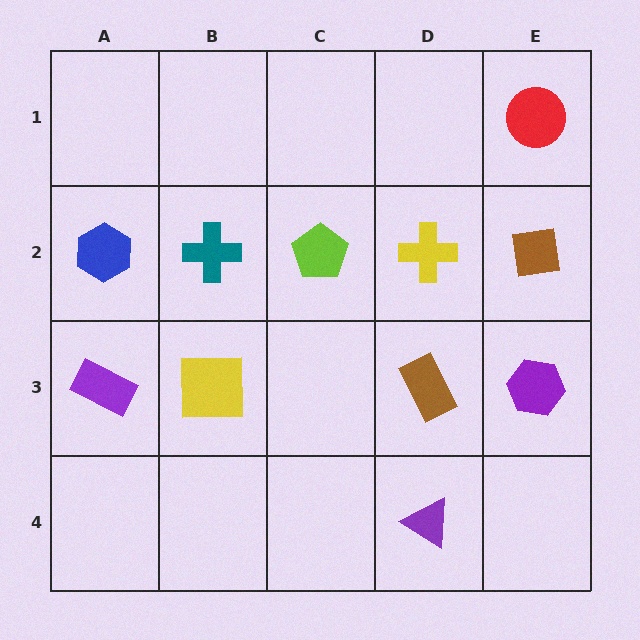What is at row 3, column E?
A purple hexagon.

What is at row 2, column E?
A brown square.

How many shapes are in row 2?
5 shapes.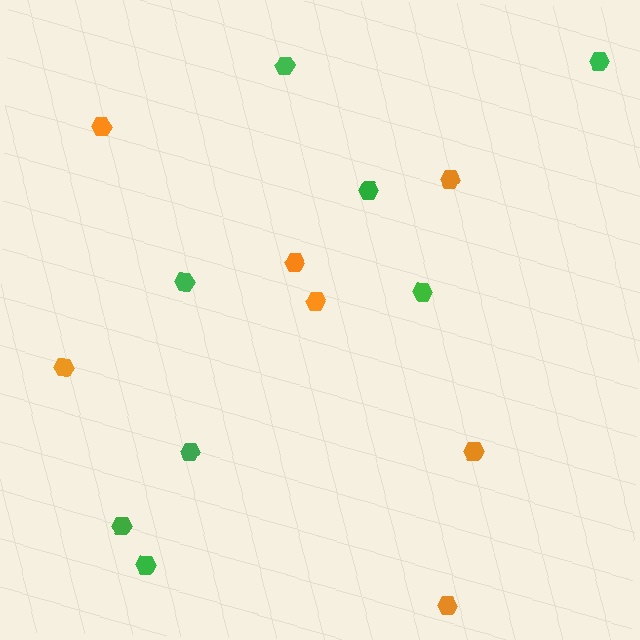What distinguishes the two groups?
There are 2 groups: one group of green hexagons (8) and one group of orange hexagons (7).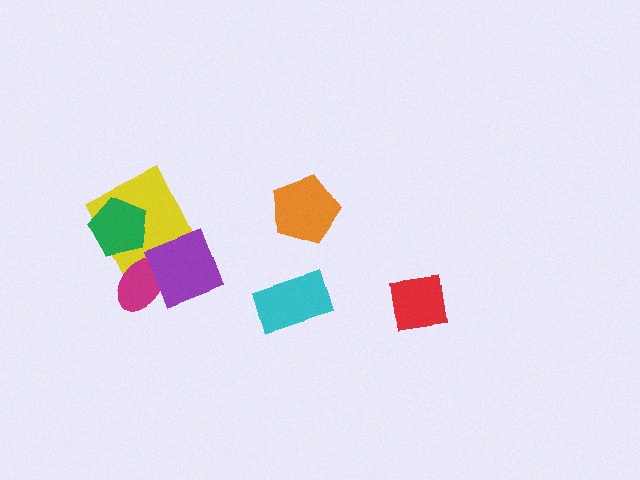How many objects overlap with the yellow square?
3 objects overlap with the yellow square.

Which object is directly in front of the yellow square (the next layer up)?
The green pentagon is directly in front of the yellow square.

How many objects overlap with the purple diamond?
2 objects overlap with the purple diamond.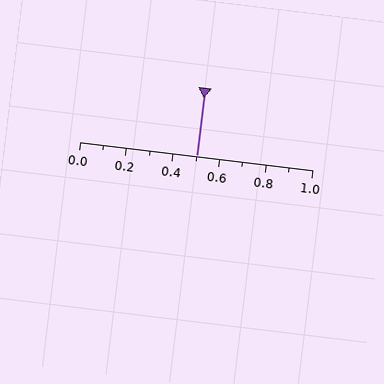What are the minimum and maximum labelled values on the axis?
The axis runs from 0.0 to 1.0.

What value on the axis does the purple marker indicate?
The marker indicates approximately 0.5.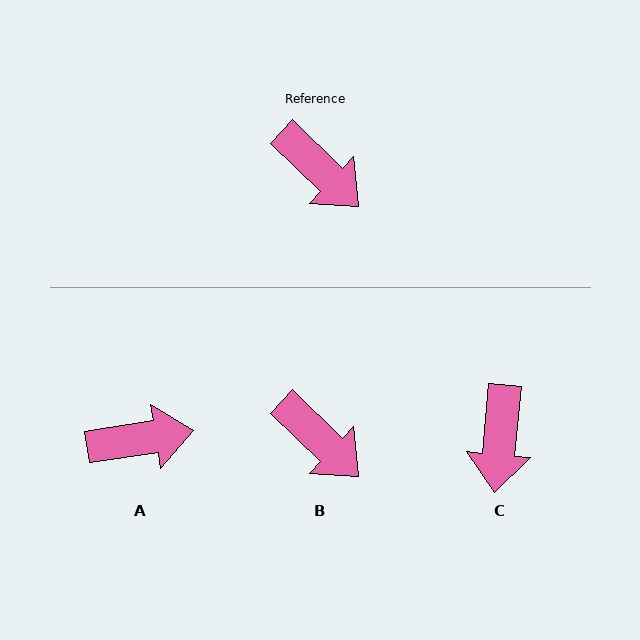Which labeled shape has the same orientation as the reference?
B.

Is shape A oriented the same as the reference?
No, it is off by about 53 degrees.